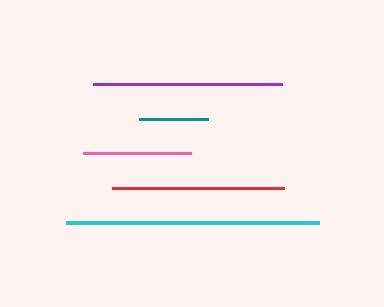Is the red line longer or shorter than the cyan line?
The cyan line is longer than the red line.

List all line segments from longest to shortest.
From longest to shortest: cyan, purple, red, pink, teal.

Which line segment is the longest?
The cyan line is the longest at approximately 253 pixels.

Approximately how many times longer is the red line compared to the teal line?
The red line is approximately 2.5 times the length of the teal line.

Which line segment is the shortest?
The teal line is the shortest at approximately 69 pixels.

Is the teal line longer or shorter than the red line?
The red line is longer than the teal line.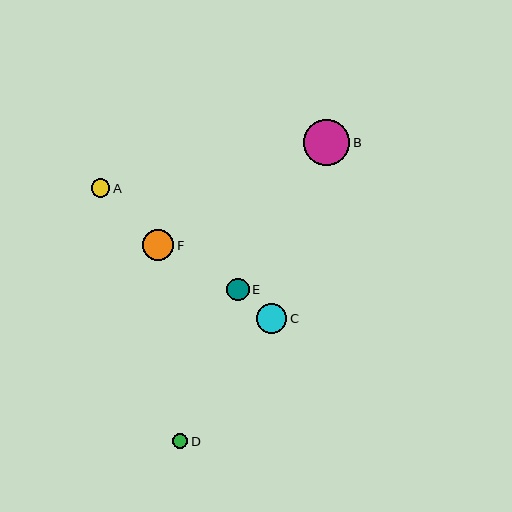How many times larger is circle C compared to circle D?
Circle C is approximately 2.0 times the size of circle D.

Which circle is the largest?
Circle B is the largest with a size of approximately 47 pixels.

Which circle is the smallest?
Circle D is the smallest with a size of approximately 15 pixels.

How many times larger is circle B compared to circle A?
Circle B is approximately 2.5 times the size of circle A.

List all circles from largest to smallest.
From largest to smallest: B, F, C, E, A, D.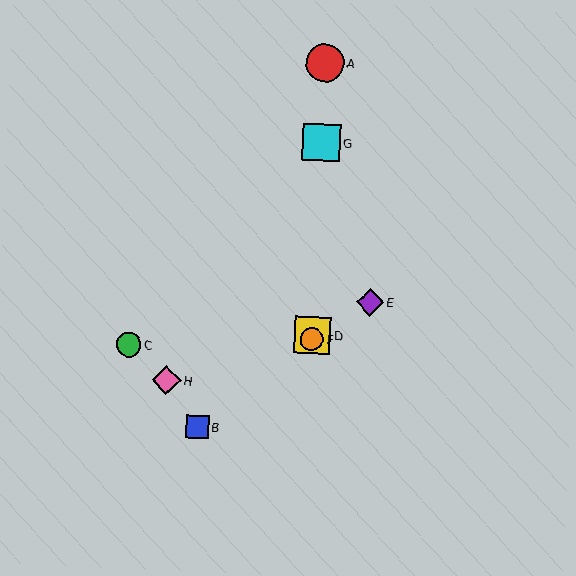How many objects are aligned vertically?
4 objects (A, D, F, G) are aligned vertically.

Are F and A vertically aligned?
Yes, both are at x≈312.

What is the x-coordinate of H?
Object H is at x≈166.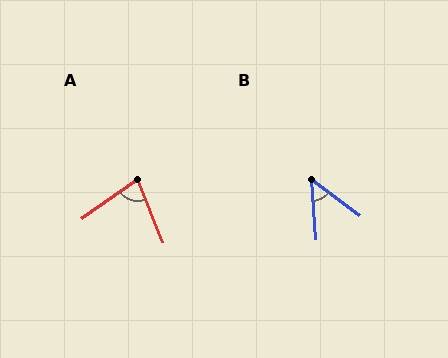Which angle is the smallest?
B, at approximately 48 degrees.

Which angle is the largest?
A, at approximately 76 degrees.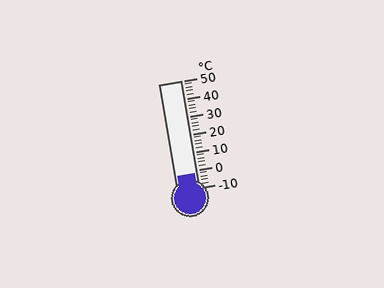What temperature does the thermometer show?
The thermometer shows approximately -2°C.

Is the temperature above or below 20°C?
The temperature is below 20°C.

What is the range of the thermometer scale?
The thermometer scale ranges from -10°C to 50°C.